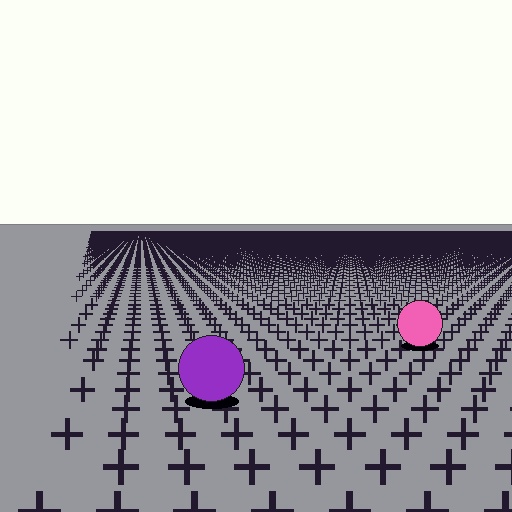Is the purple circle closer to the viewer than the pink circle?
Yes. The purple circle is closer — you can tell from the texture gradient: the ground texture is coarser near it.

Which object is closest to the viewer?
The purple circle is closest. The texture marks near it are larger and more spread out.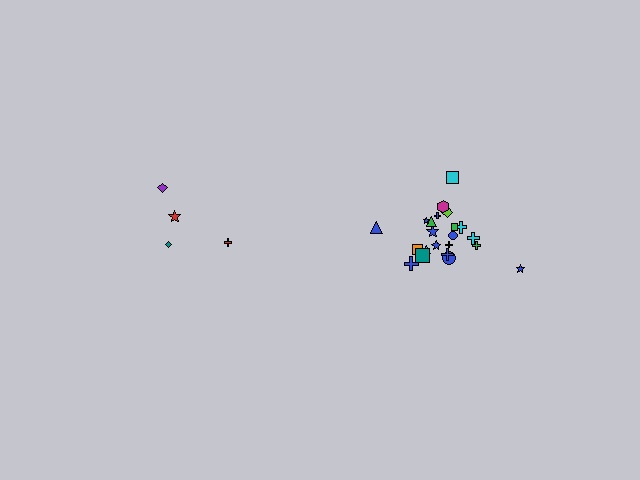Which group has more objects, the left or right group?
The right group.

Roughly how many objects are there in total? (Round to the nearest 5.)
Roughly 25 objects in total.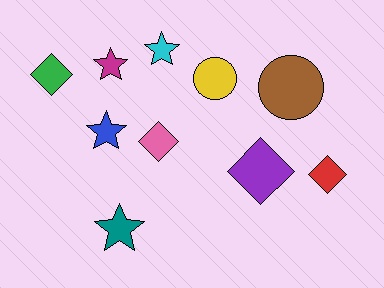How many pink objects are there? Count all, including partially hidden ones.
There is 1 pink object.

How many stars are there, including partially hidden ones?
There are 4 stars.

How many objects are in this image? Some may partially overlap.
There are 10 objects.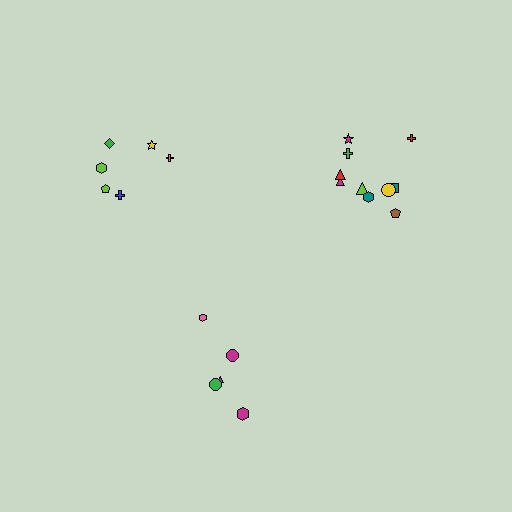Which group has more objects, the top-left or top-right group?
The top-right group.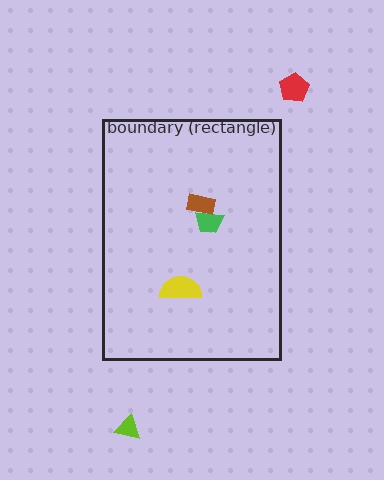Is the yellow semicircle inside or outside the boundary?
Inside.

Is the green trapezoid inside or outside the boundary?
Inside.